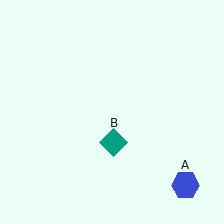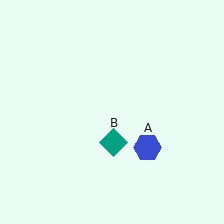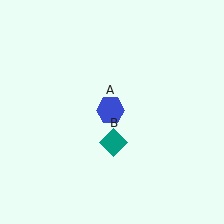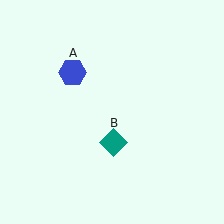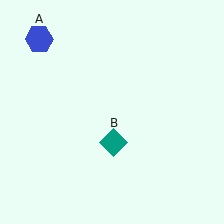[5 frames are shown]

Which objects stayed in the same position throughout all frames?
Teal diamond (object B) remained stationary.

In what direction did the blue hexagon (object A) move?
The blue hexagon (object A) moved up and to the left.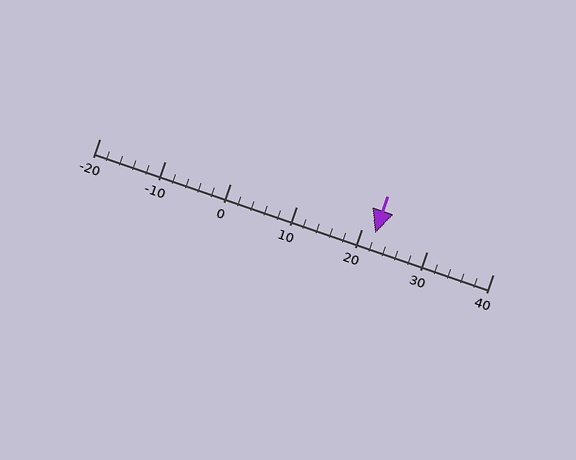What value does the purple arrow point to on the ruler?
The purple arrow points to approximately 22.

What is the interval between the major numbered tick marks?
The major tick marks are spaced 10 units apart.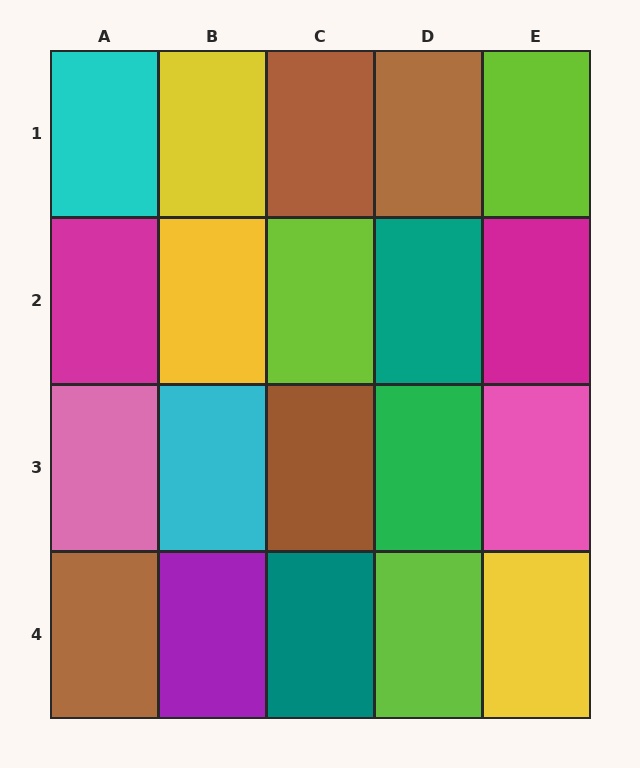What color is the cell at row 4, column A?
Brown.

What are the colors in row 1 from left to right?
Cyan, yellow, brown, brown, lime.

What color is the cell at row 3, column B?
Cyan.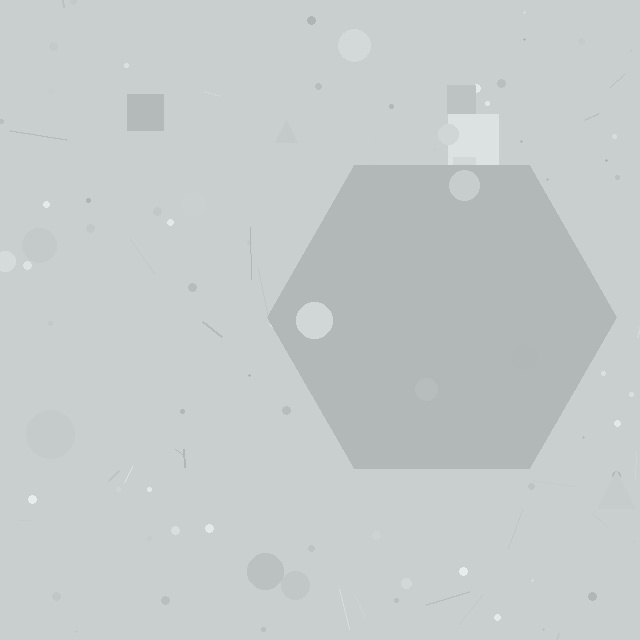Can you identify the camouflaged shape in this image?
The camouflaged shape is a hexagon.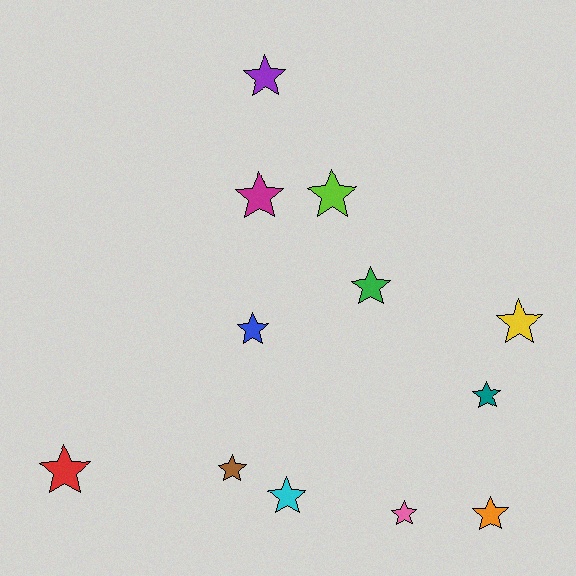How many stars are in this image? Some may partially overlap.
There are 12 stars.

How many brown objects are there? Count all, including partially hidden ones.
There is 1 brown object.